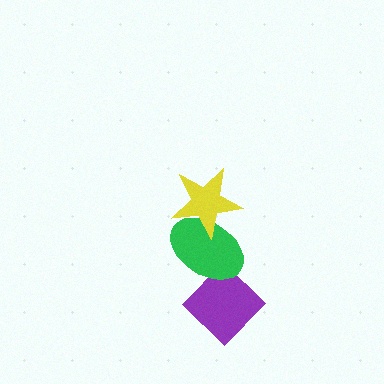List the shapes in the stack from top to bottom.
From top to bottom: the yellow star, the green ellipse, the purple diamond.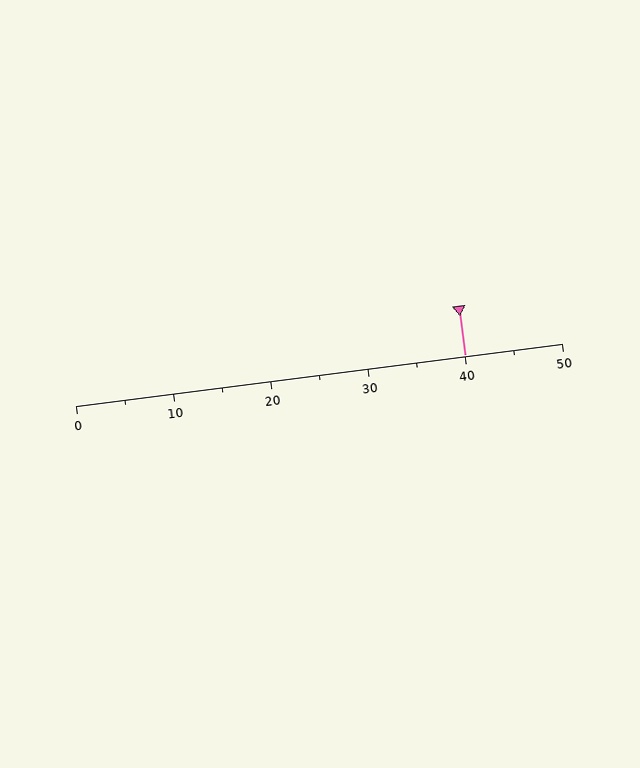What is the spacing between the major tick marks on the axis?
The major ticks are spaced 10 apart.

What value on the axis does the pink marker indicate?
The marker indicates approximately 40.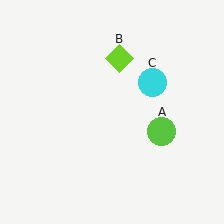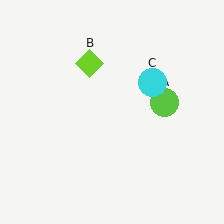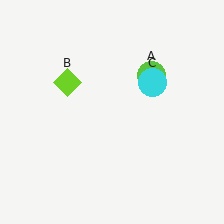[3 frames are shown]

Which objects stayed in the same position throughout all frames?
Cyan circle (object C) remained stationary.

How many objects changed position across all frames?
2 objects changed position: lime circle (object A), lime diamond (object B).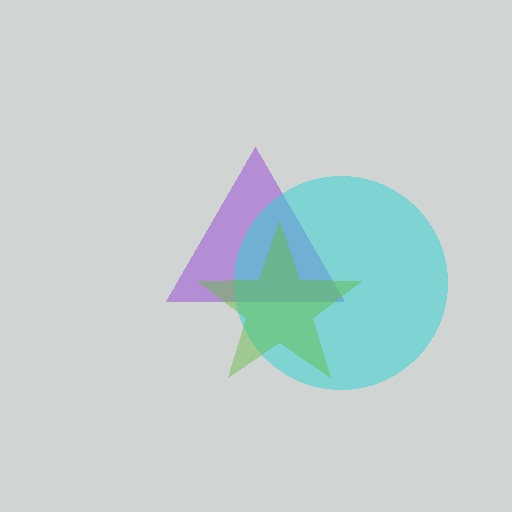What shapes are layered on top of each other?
The layered shapes are: a purple triangle, a cyan circle, a lime star.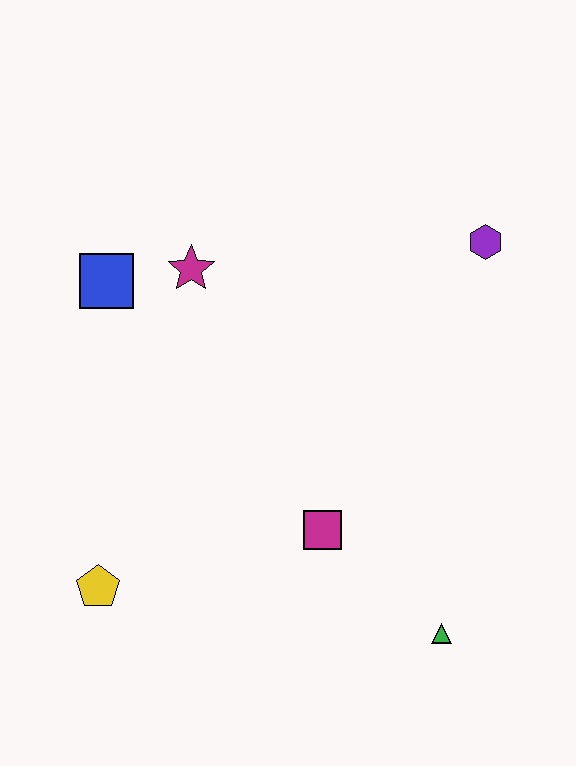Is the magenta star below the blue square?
No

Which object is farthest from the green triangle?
The blue square is farthest from the green triangle.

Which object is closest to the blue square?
The magenta star is closest to the blue square.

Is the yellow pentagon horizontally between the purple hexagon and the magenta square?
No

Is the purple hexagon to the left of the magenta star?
No